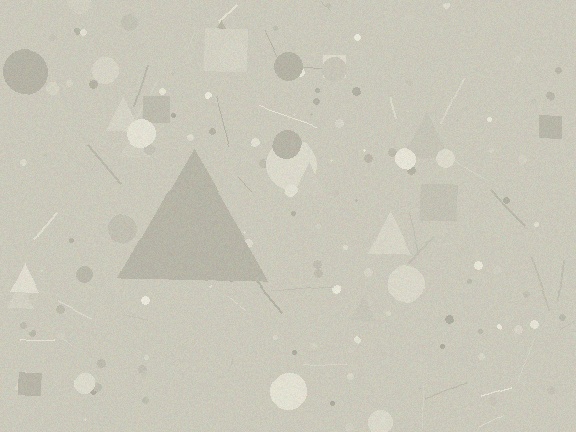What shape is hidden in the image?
A triangle is hidden in the image.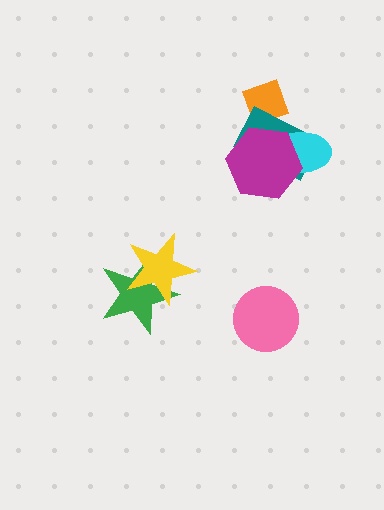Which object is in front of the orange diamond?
The teal rectangle is in front of the orange diamond.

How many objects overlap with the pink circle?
0 objects overlap with the pink circle.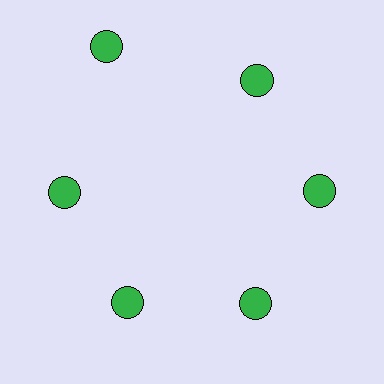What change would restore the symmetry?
The symmetry would be restored by moving it inward, back onto the ring so that all 6 circles sit at equal angles and equal distance from the center.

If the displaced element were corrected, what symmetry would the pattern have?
It would have 6-fold rotational symmetry — the pattern would map onto itself every 60 degrees.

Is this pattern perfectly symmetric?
No. The 6 green circles are arranged in a ring, but one element near the 11 o'clock position is pushed outward from the center, breaking the 6-fold rotational symmetry.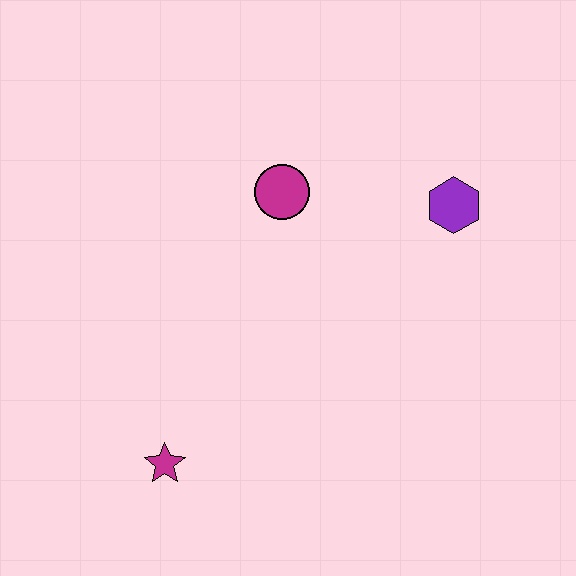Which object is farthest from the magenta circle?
The magenta star is farthest from the magenta circle.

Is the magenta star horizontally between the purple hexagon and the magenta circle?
No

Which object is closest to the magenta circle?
The purple hexagon is closest to the magenta circle.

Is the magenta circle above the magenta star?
Yes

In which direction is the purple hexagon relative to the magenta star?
The purple hexagon is to the right of the magenta star.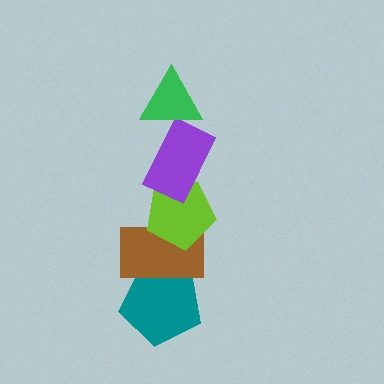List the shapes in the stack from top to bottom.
From top to bottom: the green triangle, the purple rectangle, the lime pentagon, the brown rectangle, the teal pentagon.